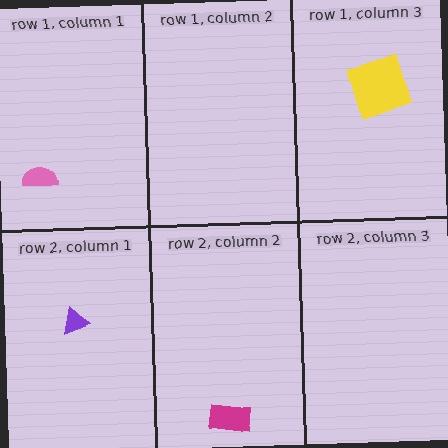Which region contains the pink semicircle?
The row 1, column 1 region.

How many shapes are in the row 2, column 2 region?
1.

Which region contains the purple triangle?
The row 2, column 1 region.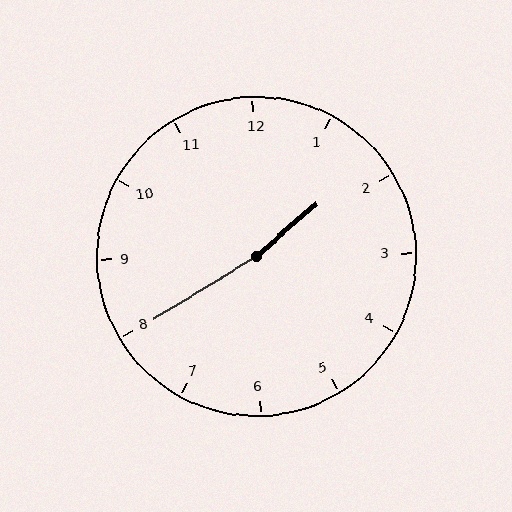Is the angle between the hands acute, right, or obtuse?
It is obtuse.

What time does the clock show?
1:40.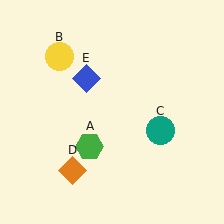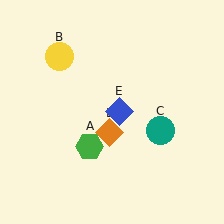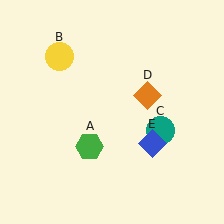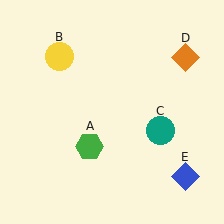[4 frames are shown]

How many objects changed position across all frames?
2 objects changed position: orange diamond (object D), blue diamond (object E).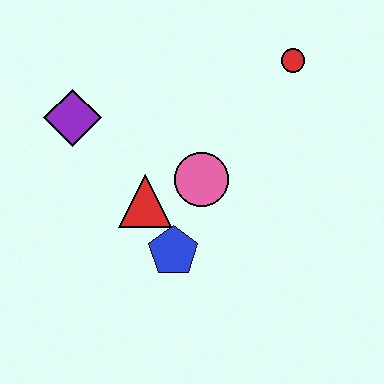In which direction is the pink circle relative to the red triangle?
The pink circle is to the right of the red triangle.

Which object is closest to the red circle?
The pink circle is closest to the red circle.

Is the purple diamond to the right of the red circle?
No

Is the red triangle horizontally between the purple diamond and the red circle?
Yes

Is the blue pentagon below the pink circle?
Yes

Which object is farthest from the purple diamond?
The red circle is farthest from the purple diamond.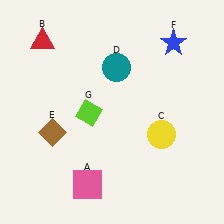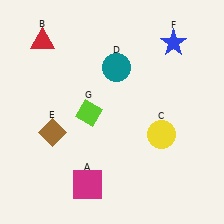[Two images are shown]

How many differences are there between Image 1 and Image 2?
There is 1 difference between the two images.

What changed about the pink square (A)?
In Image 1, A is pink. In Image 2, it changed to magenta.